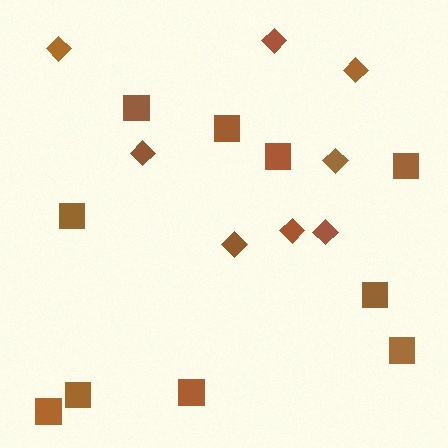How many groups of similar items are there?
There are 2 groups: one group of squares (10) and one group of diamonds (8).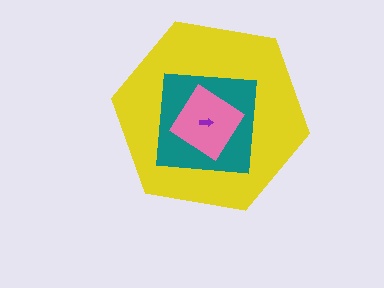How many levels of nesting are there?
4.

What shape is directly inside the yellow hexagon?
The teal square.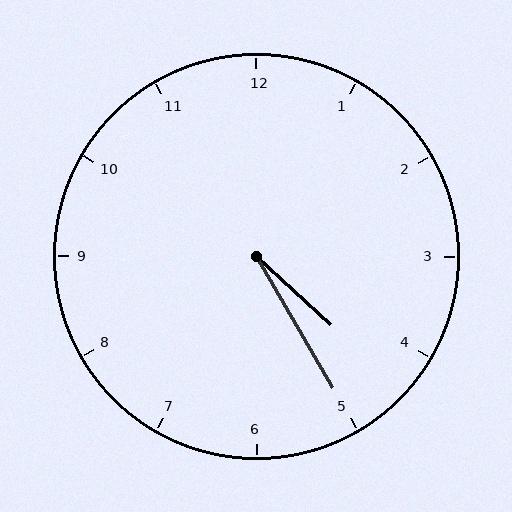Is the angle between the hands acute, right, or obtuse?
It is acute.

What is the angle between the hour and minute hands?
Approximately 18 degrees.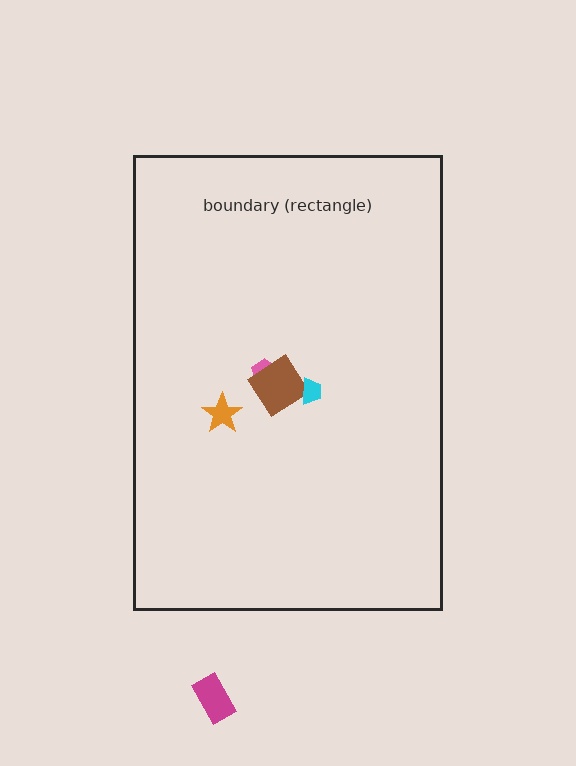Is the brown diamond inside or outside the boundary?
Inside.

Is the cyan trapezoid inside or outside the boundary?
Inside.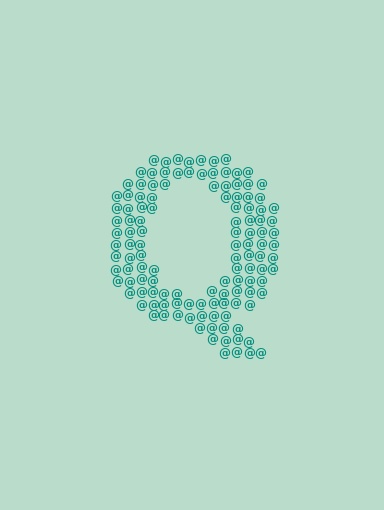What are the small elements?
The small elements are at signs.